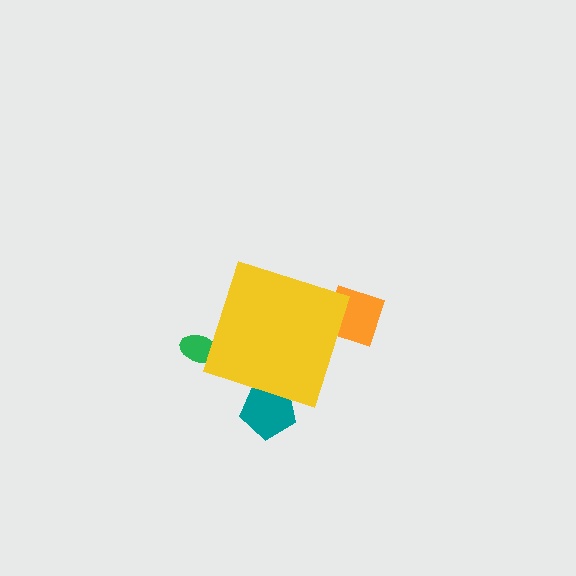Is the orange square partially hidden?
Yes, the orange square is partially hidden behind the yellow diamond.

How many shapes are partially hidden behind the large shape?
3 shapes are partially hidden.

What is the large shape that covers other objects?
A yellow diamond.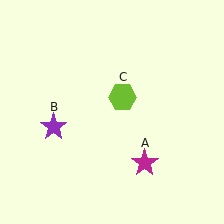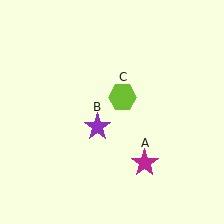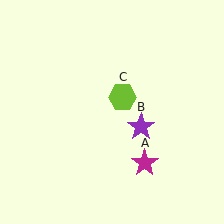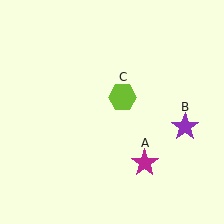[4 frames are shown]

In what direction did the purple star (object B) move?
The purple star (object B) moved right.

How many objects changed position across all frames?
1 object changed position: purple star (object B).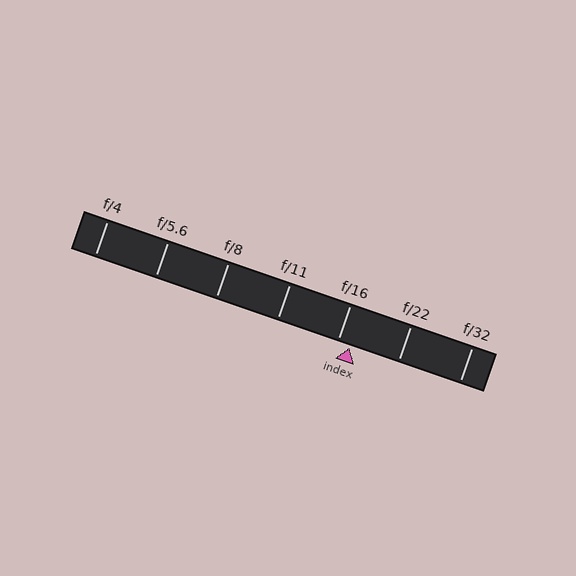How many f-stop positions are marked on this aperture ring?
There are 7 f-stop positions marked.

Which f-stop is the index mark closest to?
The index mark is closest to f/16.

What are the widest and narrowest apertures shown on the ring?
The widest aperture shown is f/4 and the narrowest is f/32.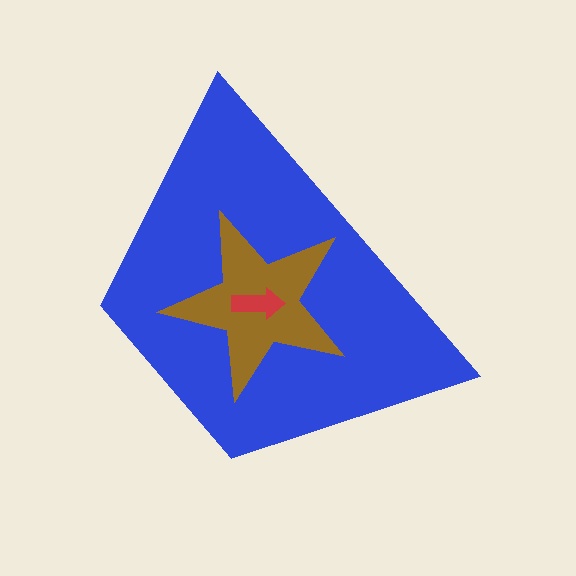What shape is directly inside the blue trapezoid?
The brown star.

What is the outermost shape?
The blue trapezoid.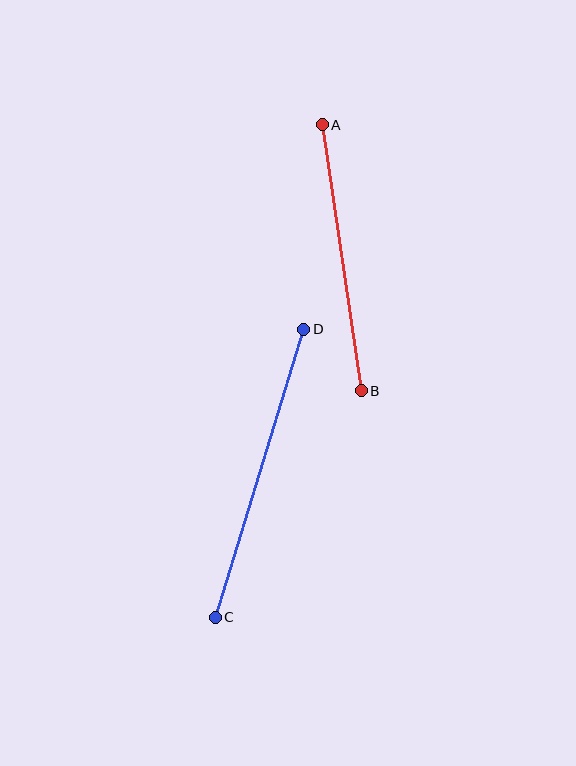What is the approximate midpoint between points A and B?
The midpoint is at approximately (342, 258) pixels.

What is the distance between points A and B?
The distance is approximately 269 pixels.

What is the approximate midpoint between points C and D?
The midpoint is at approximately (259, 473) pixels.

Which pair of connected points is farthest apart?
Points C and D are farthest apart.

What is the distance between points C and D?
The distance is approximately 301 pixels.